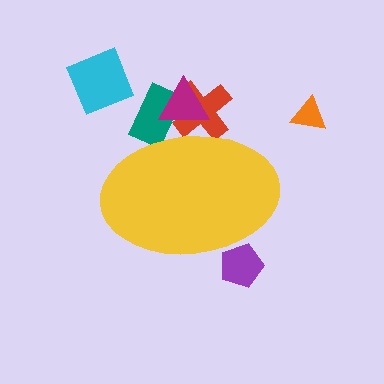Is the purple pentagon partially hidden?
Yes, the purple pentagon is partially hidden behind the yellow ellipse.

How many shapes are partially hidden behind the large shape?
4 shapes are partially hidden.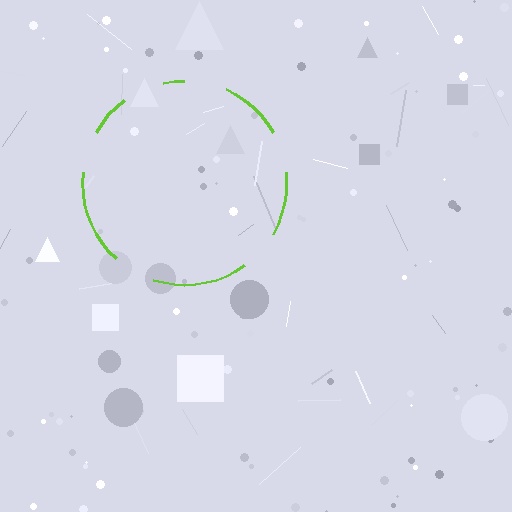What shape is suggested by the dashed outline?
The dashed outline suggests a circle.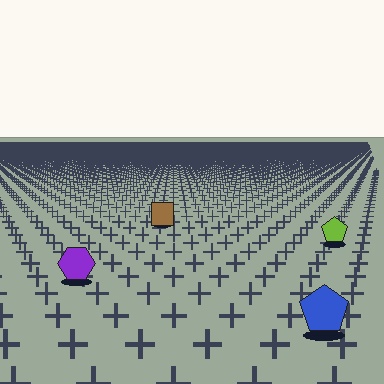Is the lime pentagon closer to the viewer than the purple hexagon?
No. The purple hexagon is closer — you can tell from the texture gradient: the ground texture is coarser near it.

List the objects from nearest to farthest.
From nearest to farthest: the blue pentagon, the purple hexagon, the lime pentagon, the brown square.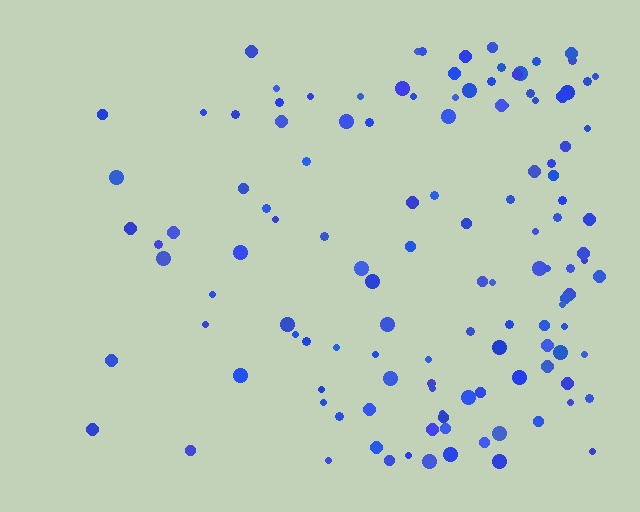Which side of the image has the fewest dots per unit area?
The left.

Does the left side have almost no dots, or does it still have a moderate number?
Still a moderate number, just noticeably fewer than the right.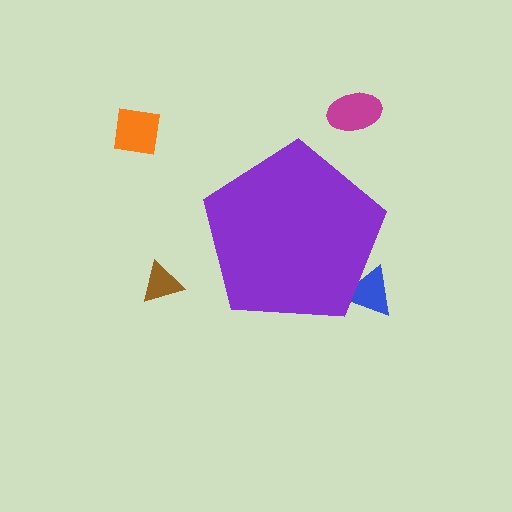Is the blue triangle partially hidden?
Yes, the blue triangle is partially hidden behind the purple pentagon.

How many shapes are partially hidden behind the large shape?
1 shape is partially hidden.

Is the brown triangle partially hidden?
No, the brown triangle is fully visible.